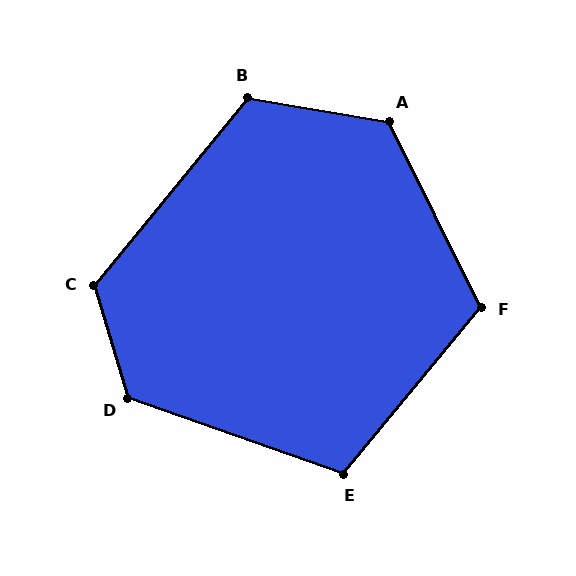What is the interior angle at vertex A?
Approximately 126 degrees (obtuse).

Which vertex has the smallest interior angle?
E, at approximately 110 degrees.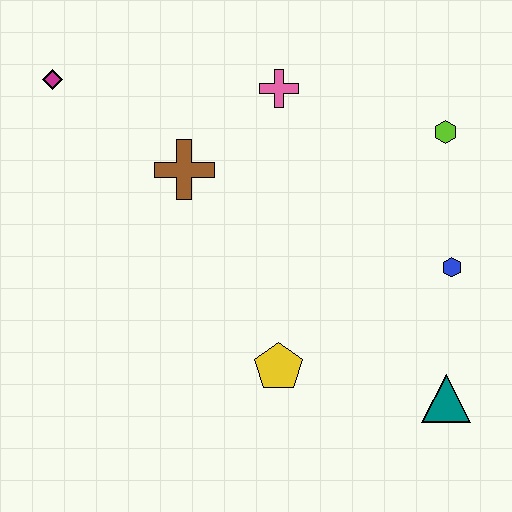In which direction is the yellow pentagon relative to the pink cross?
The yellow pentagon is below the pink cross.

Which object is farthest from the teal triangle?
The magenta diamond is farthest from the teal triangle.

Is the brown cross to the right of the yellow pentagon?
No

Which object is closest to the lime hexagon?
The blue hexagon is closest to the lime hexagon.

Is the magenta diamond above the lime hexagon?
Yes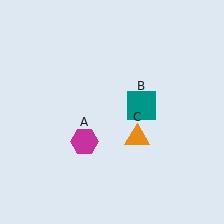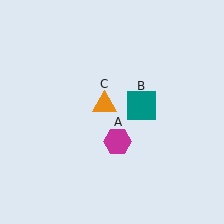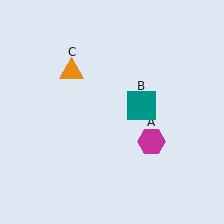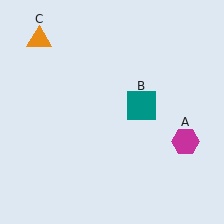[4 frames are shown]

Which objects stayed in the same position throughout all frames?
Teal square (object B) remained stationary.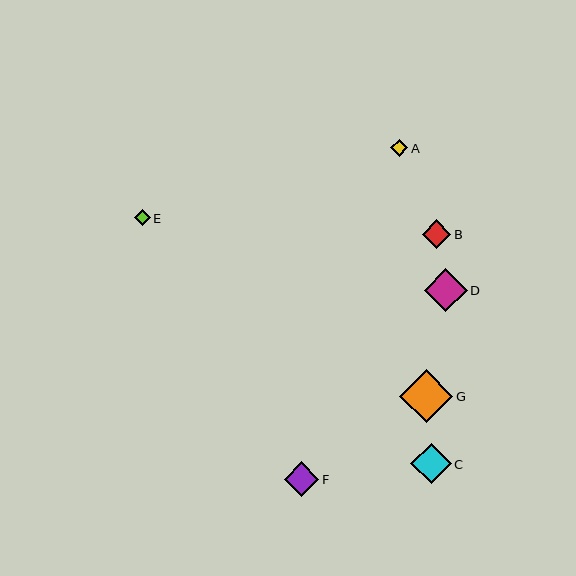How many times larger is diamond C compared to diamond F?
Diamond C is approximately 1.2 times the size of diamond F.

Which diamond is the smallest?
Diamond E is the smallest with a size of approximately 16 pixels.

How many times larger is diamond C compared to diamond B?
Diamond C is approximately 1.4 times the size of diamond B.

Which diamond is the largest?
Diamond G is the largest with a size of approximately 53 pixels.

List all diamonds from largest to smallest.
From largest to smallest: G, D, C, F, B, A, E.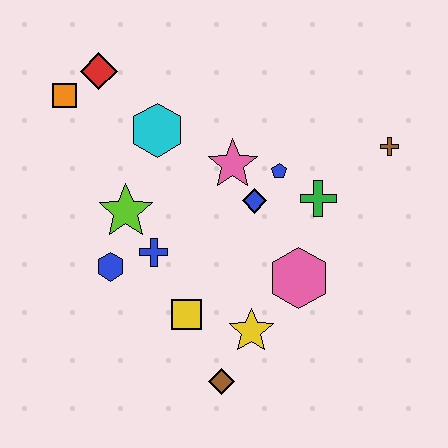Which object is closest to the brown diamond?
The yellow star is closest to the brown diamond.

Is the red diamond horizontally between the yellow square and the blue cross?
No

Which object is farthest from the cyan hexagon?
The brown diamond is farthest from the cyan hexagon.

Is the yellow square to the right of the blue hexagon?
Yes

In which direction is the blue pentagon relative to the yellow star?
The blue pentagon is above the yellow star.